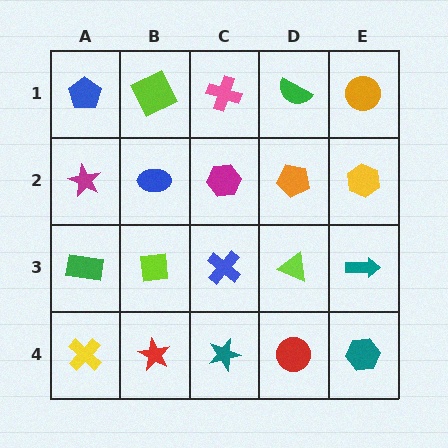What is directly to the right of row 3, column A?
A lime square.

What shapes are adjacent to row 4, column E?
A teal arrow (row 3, column E), a red circle (row 4, column D).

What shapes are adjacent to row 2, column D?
A green semicircle (row 1, column D), a lime triangle (row 3, column D), a magenta hexagon (row 2, column C), a yellow hexagon (row 2, column E).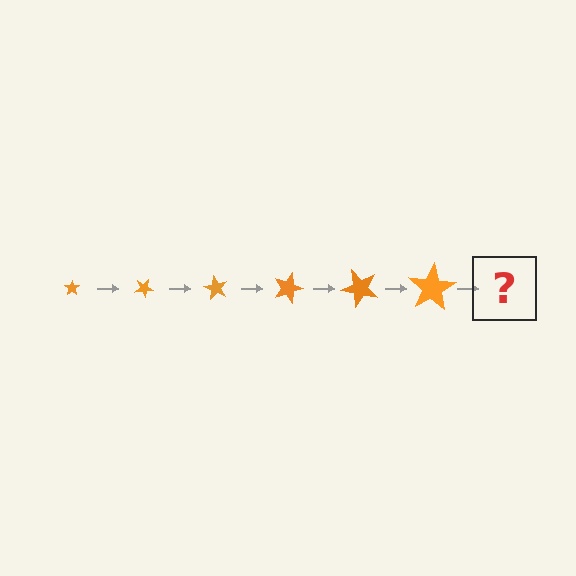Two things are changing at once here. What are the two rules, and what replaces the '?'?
The two rules are that the star grows larger each step and it rotates 30 degrees each step. The '?' should be a star, larger than the previous one and rotated 180 degrees from the start.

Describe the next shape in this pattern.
It should be a star, larger than the previous one and rotated 180 degrees from the start.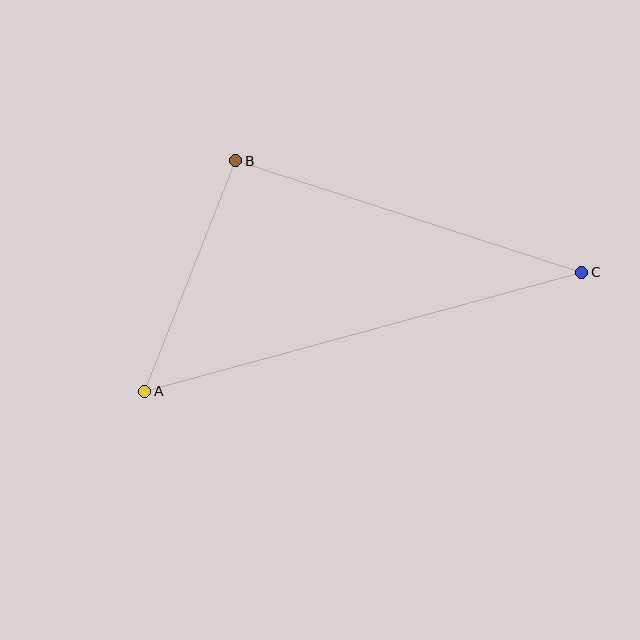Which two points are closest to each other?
Points A and B are closest to each other.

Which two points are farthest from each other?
Points A and C are farthest from each other.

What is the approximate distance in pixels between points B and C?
The distance between B and C is approximately 363 pixels.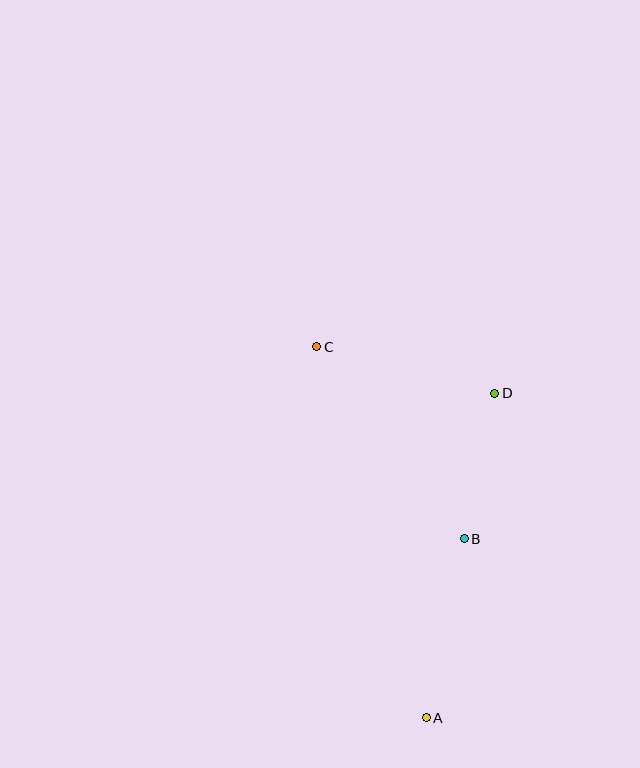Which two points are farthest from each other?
Points A and C are farthest from each other.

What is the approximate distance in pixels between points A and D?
The distance between A and D is approximately 332 pixels.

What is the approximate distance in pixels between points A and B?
The distance between A and B is approximately 183 pixels.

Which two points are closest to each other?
Points B and D are closest to each other.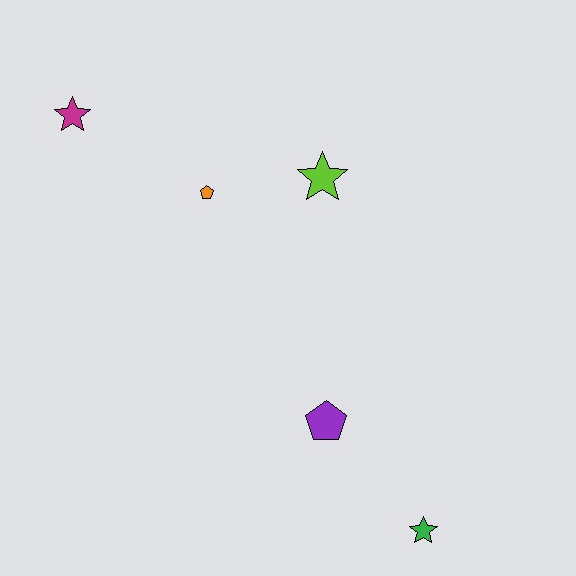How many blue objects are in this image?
There are no blue objects.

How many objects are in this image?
There are 5 objects.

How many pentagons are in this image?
There are 2 pentagons.